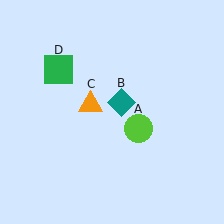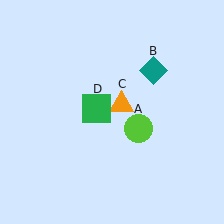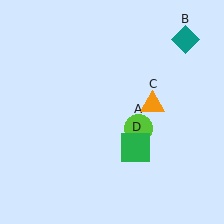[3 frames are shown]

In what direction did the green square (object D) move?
The green square (object D) moved down and to the right.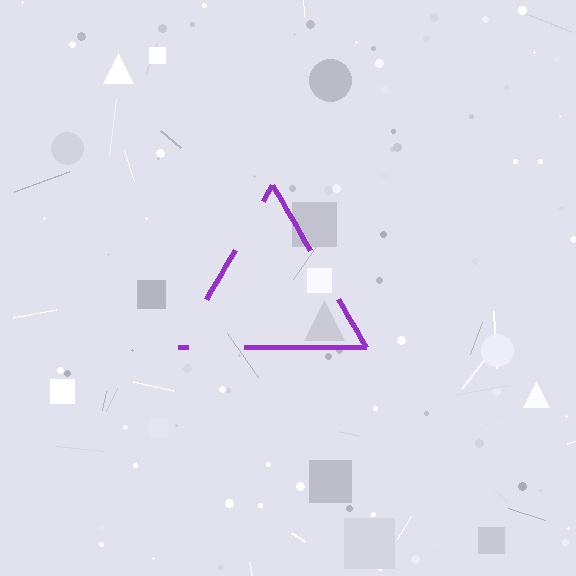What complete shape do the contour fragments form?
The contour fragments form a triangle.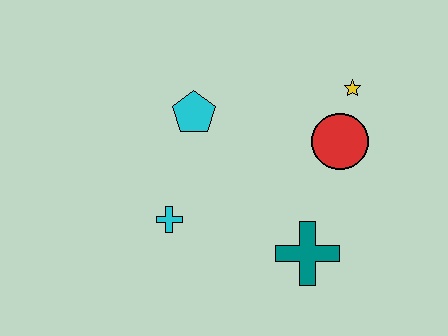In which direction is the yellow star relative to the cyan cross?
The yellow star is to the right of the cyan cross.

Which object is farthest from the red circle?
The cyan cross is farthest from the red circle.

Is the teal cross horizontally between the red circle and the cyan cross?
Yes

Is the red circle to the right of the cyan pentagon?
Yes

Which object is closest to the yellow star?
The red circle is closest to the yellow star.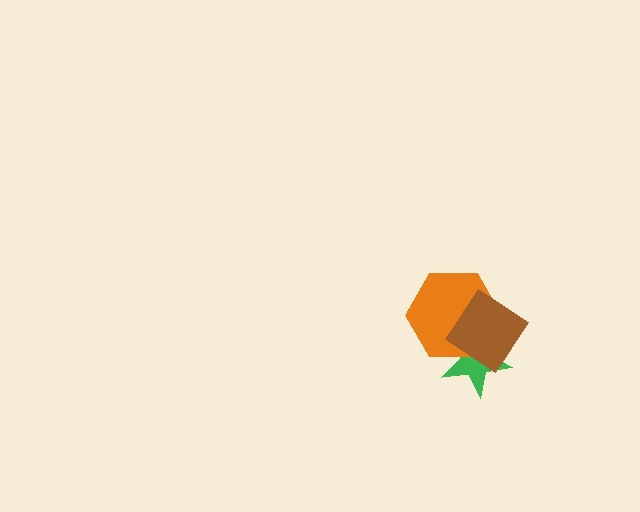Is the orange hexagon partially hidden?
Yes, it is partially covered by another shape.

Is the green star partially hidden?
Yes, it is partially covered by another shape.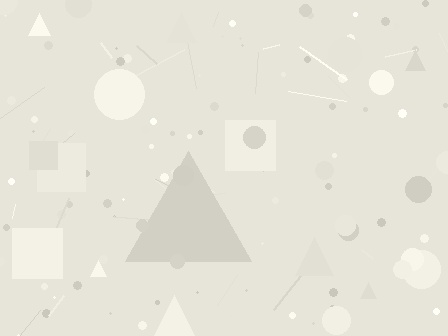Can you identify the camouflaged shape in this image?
The camouflaged shape is a triangle.